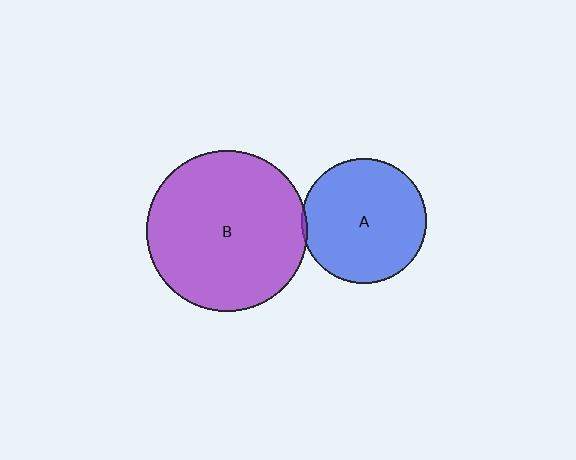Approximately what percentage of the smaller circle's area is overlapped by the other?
Approximately 5%.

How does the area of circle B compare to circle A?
Approximately 1.6 times.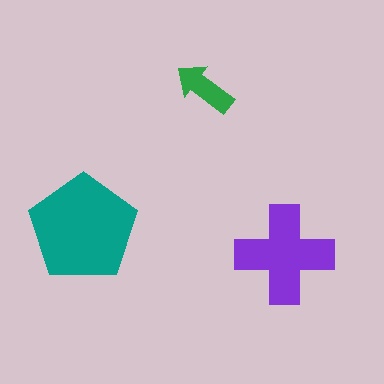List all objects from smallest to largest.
The green arrow, the purple cross, the teal pentagon.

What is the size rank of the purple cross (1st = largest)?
2nd.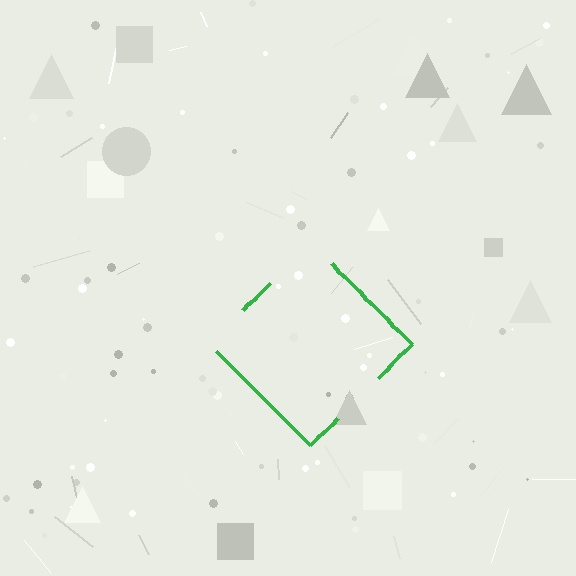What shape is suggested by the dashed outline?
The dashed outline suggests a diamond.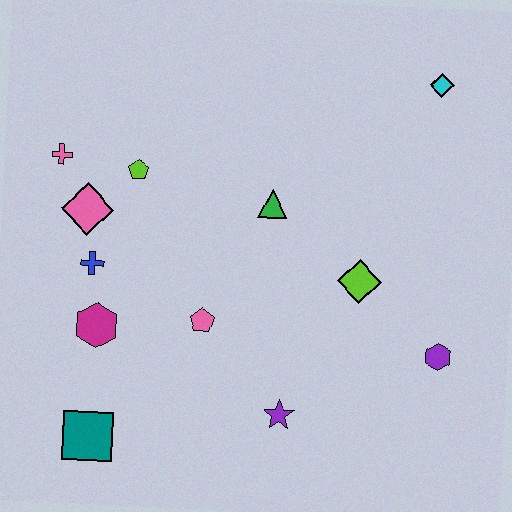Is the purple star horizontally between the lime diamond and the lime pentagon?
Yes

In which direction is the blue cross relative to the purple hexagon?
The blue cross is to the left of the purple hexagon.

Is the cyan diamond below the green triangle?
No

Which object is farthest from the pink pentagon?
The cyan diamond is farthest from the pink pentagon.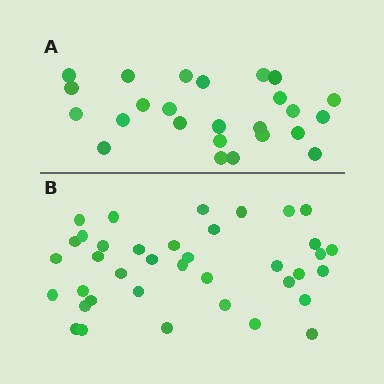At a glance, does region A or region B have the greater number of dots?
Region B (the bottom region) has more dots.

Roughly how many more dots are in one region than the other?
Region B has approximately 15 more dots than region A.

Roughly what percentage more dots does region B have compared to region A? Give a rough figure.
About 50% more.